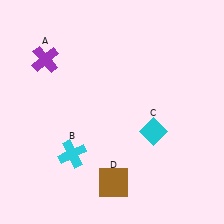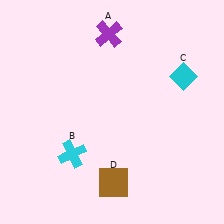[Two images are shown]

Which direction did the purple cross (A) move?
The purple cross (A) moved right.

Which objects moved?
The objects that moved are: the purple cross (A), the cyan diamond (C).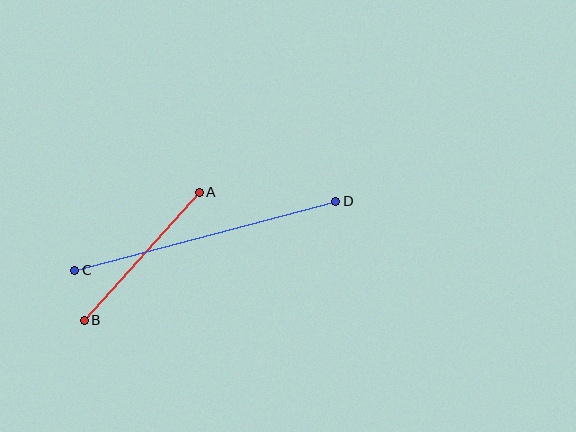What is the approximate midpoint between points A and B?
The midpoint is at approximately (142, 256) pixels.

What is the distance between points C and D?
The distance is approximately 270 pixels.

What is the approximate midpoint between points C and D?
The midpoint is at approximately (205, 236) pixels.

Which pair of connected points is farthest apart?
Points C and D are farthest apart.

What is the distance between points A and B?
The distance is approximately 173 pixels.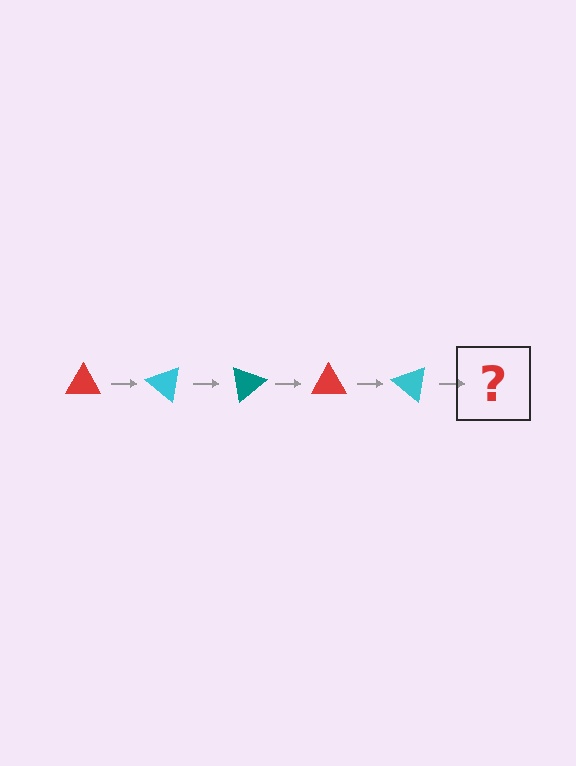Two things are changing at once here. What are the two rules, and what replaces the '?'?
The two rules are that it rotates 40 degrees each step and the color cycles through red, cyan, and teal. The '?' should be a teal triangle, rotated 200 degrees from the start.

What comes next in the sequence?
The next element should be a teal triangle, rotated 200 degrees from the start.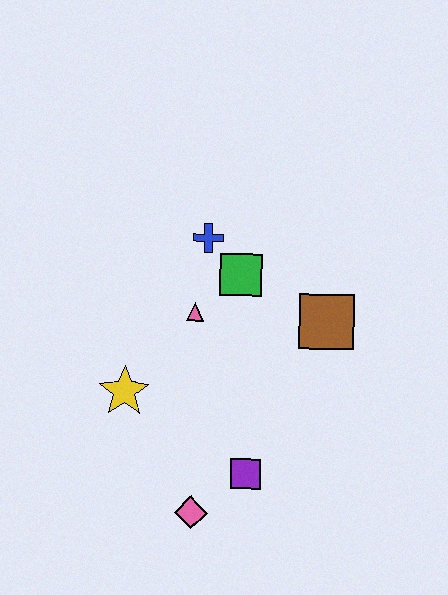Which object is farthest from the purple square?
The blue cross is farthest from the purple square.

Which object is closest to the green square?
The blue cross is closest to the green square.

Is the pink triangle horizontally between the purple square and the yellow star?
Yes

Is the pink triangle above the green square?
No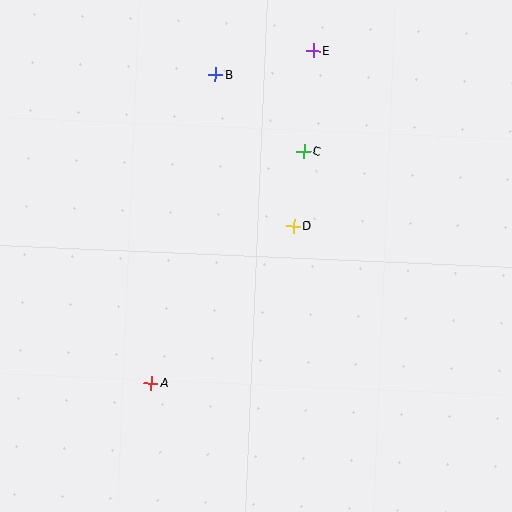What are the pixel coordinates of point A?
Point A is at (151, 383).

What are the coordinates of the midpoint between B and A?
The midpoint between B and A is at (183, 229).